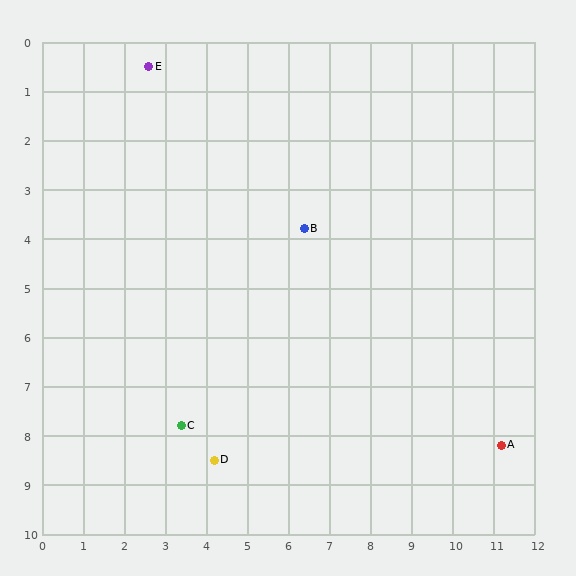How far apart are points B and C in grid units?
Points B and C are about 5.0 grid units apart.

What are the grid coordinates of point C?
Point C is at approximately (3.4, 7.8).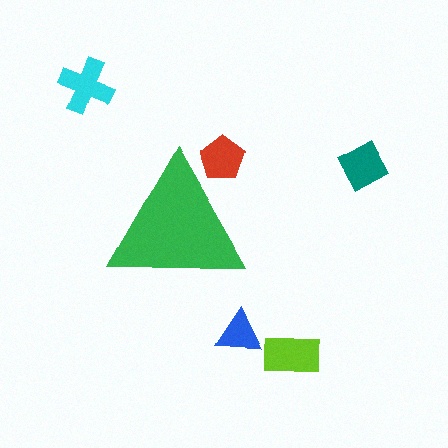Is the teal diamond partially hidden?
No, the teal diamond is fully visible.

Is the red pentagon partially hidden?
Yes, the red pentagon is partially hidden behind the green triangle.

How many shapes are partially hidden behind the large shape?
1 shape is partially hidden.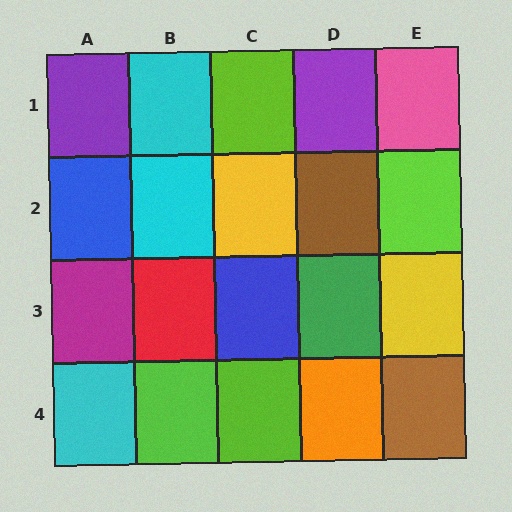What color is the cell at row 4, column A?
Cyan.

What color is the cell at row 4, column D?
Orange.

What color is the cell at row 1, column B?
Cyan.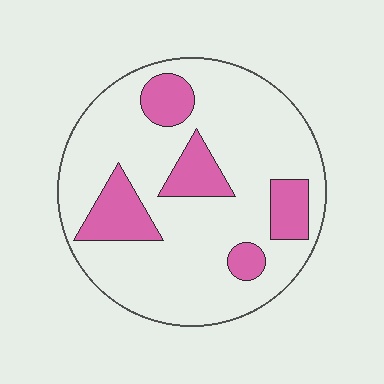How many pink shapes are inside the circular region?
5.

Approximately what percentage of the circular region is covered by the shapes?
Approximately 20%.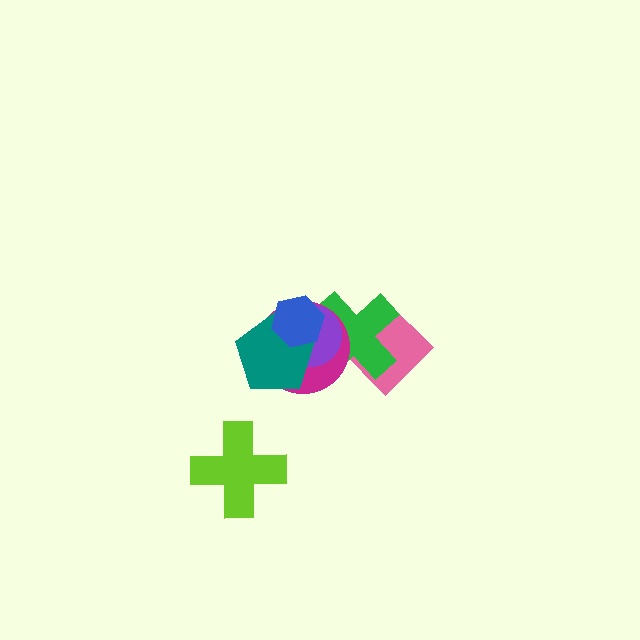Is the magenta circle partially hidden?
Yes, it is partially covered by another shape.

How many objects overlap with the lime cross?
0 objects overlap with the lime cross.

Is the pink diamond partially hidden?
Yes, it is partially covered by another shape.